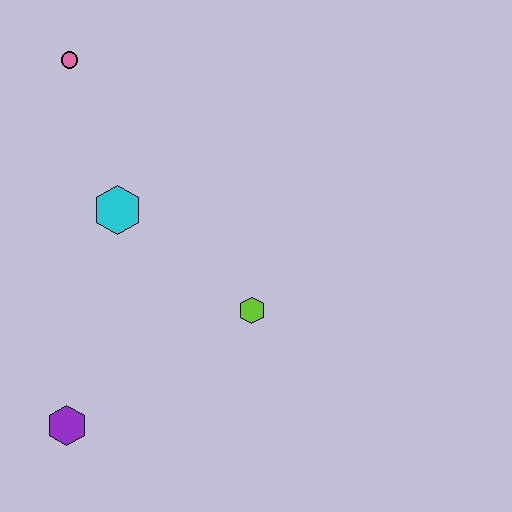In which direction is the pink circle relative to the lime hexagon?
The pink circle is above the lime hexagon.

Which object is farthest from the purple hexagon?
The pink circle is farthest from the purple hexagon.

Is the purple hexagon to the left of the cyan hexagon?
Yes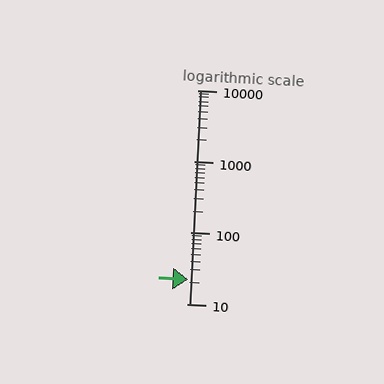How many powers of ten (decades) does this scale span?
The scale spans 3 decades, from 10 to 10000.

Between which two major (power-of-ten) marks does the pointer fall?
The pointer is between 10 and 100.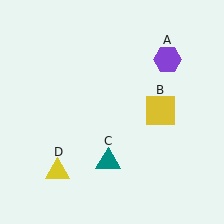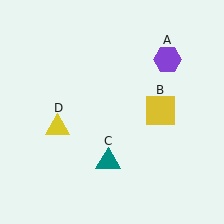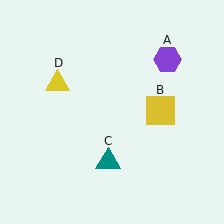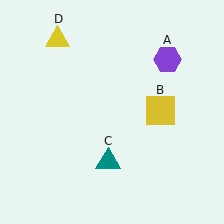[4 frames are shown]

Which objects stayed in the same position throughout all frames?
Purple hexagon (object A) and yellow square (object B) and teal triangle (object C) remained stationary.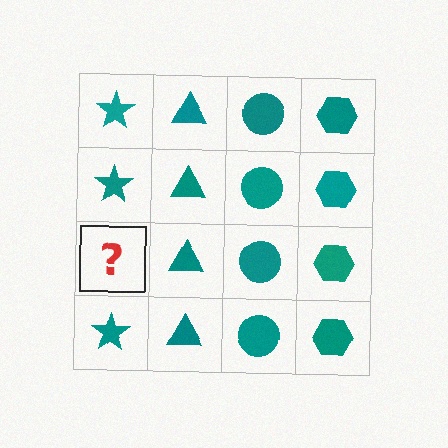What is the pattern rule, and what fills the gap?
The rule is that each column has a consistent shape. The gap should be filled with a teal star.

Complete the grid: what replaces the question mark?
The question mark should be replaced with a teal star.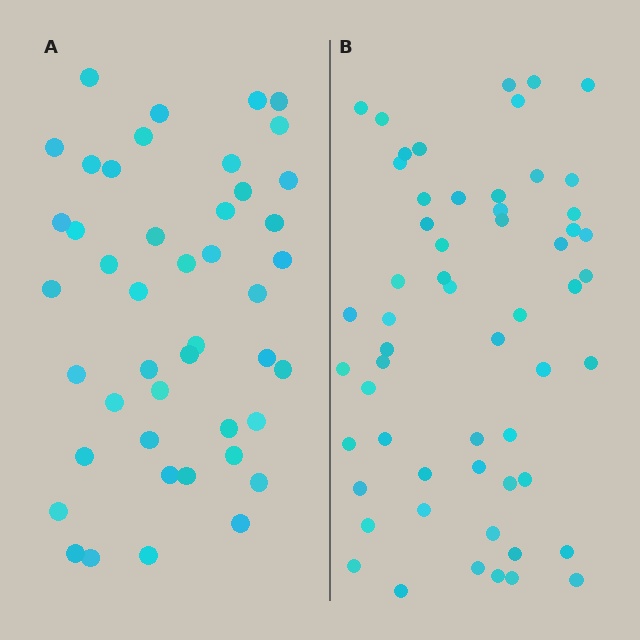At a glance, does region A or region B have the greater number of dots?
Region B (the right region) has more dots.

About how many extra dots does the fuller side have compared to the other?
Region B has roughly 12 or so more dots than region A.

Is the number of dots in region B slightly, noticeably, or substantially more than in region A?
Region B has noticeably more, but not dramatically so. The ratio is roughly 1.3 to 1.